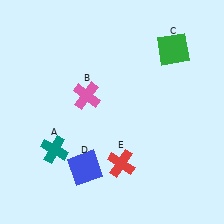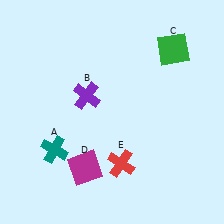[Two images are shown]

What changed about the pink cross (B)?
In Image 1, B is pink. In Image 2, it changed to purple.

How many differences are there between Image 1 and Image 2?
There are 2 differences between the two images.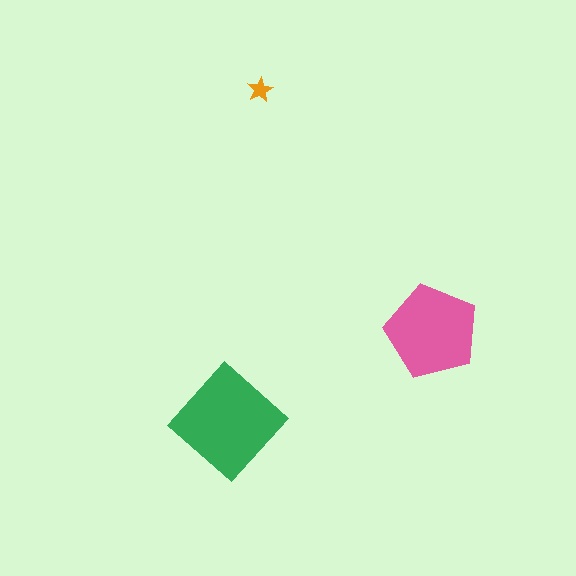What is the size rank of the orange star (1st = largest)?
3rd.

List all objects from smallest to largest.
The orange star, the pink pentagon, the green diamond.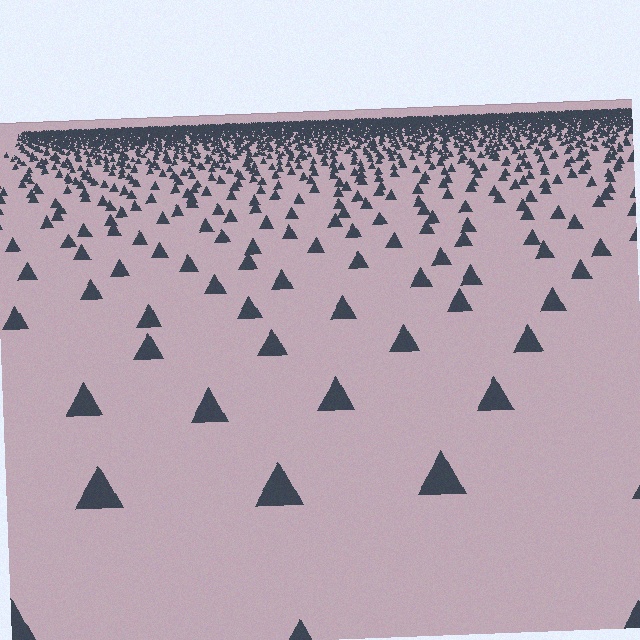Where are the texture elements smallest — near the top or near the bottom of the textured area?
Near the top.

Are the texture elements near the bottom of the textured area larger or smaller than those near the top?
Larger. Near the bottom, elements are closer to the viewer and appear at a bigger on-screen size.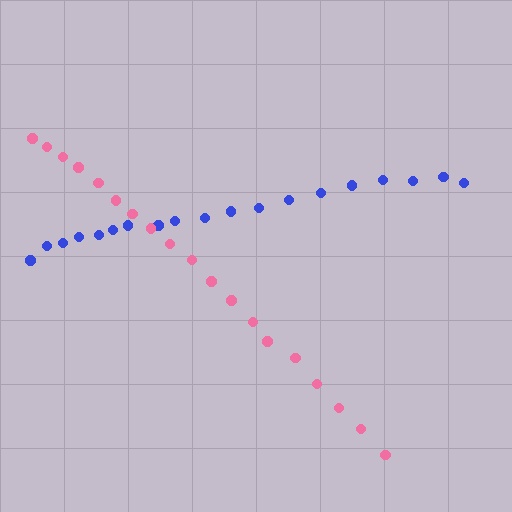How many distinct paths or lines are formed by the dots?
There are 2 distinct paths.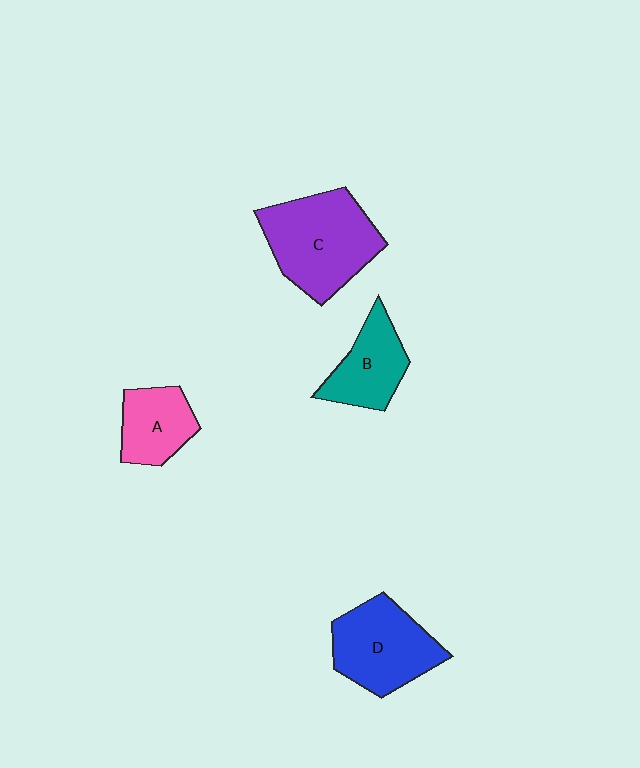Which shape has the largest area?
Shape C (purple).